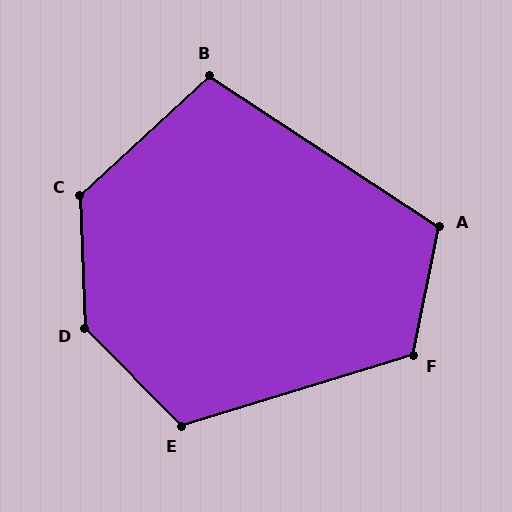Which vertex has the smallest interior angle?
B, at approximately 104 degrees.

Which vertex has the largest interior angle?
D, at approximately 137 degrees.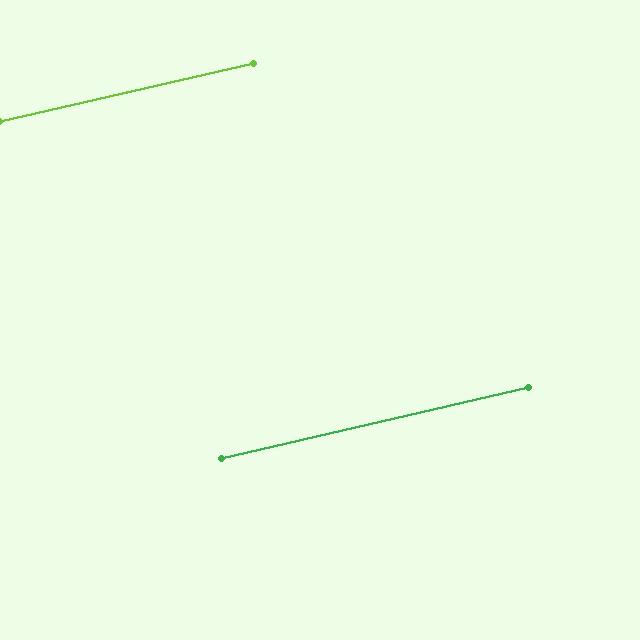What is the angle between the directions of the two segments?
Approximately 0 degrees.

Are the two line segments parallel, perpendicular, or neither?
Parallel — their directions differ by only 0.2°.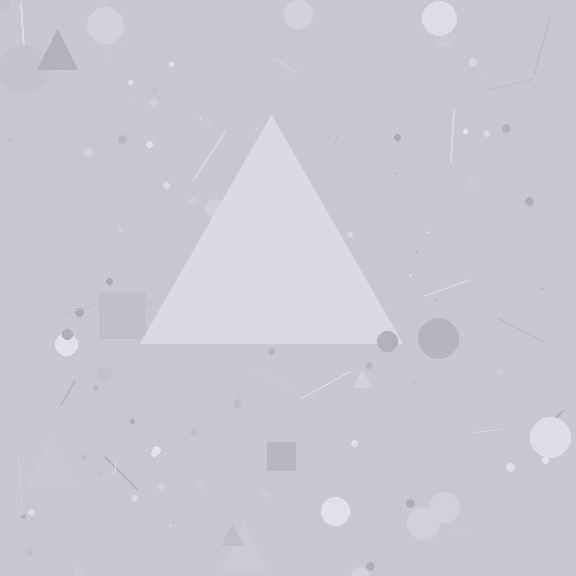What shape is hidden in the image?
A triangle is hidden in the image.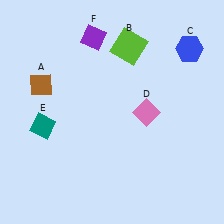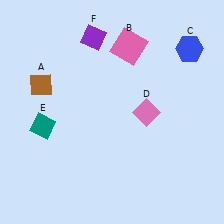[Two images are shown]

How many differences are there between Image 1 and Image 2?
There is 1 difference between the two images.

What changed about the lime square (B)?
In Image 1, B is lime. In Image 2, it changed to pink.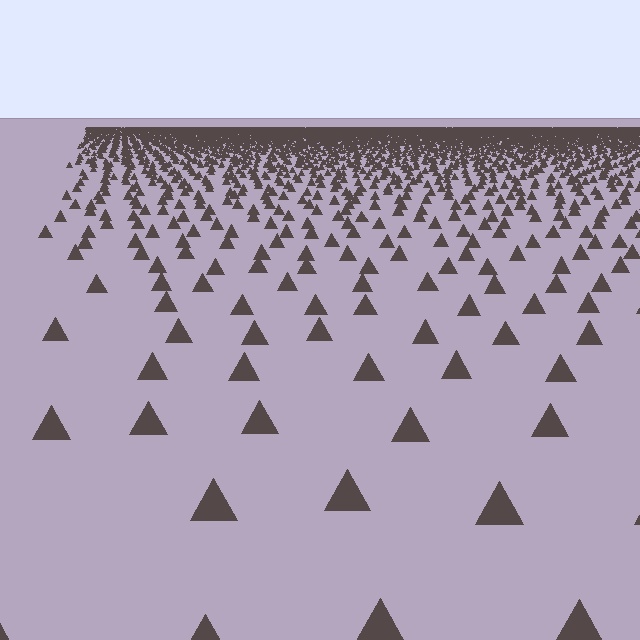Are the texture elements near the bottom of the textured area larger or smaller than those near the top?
Larger. Near the bottom, elements are closer to the viewer and appear at a bigger on-screen size.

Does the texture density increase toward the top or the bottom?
Density increases toward the top.